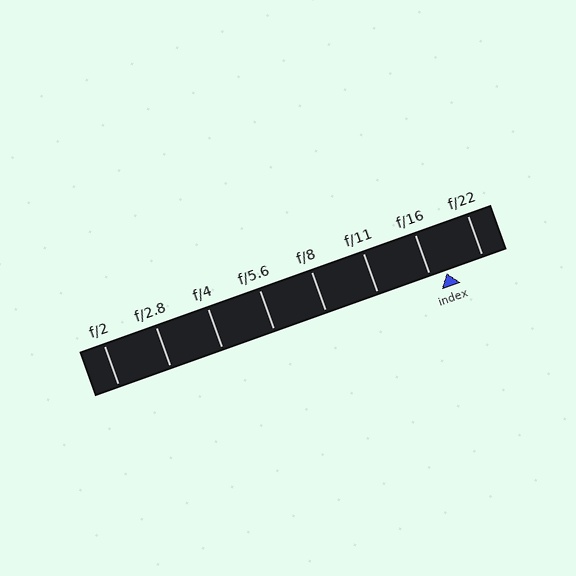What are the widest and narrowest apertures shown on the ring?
The widest aperture shown is f/2 and the narrowest is f/22.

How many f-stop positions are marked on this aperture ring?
There are 8 f-stop positions marked.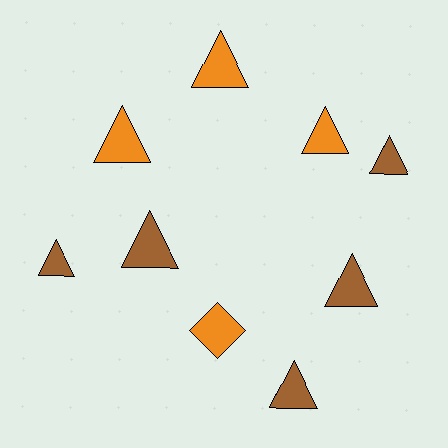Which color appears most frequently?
Brown, with 5 objects.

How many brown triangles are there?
There are 5 brown triangles.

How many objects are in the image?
There are 9 objects.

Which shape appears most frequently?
Triangle, with 8 objects.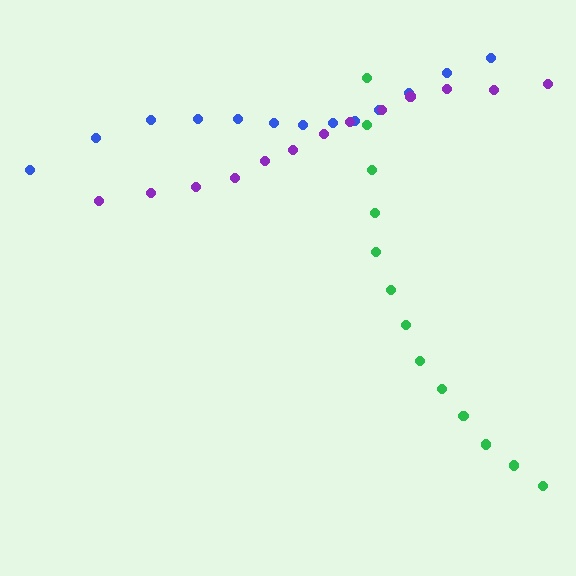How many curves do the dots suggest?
There are 3 distinct paths.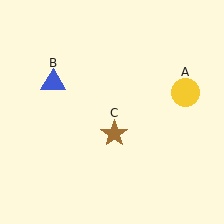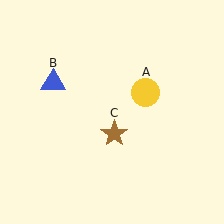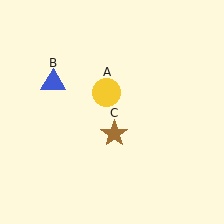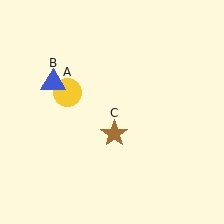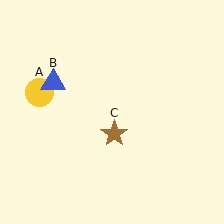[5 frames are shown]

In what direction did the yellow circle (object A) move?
The yellow circle (object A) moved left.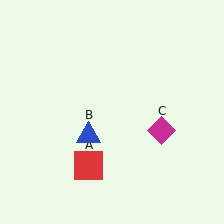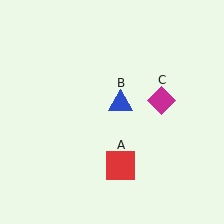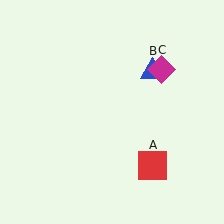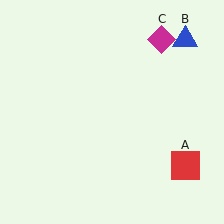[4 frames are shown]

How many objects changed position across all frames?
3 objects changed position: red square (object A), blue triangle (object B), magenta diamond (object C).